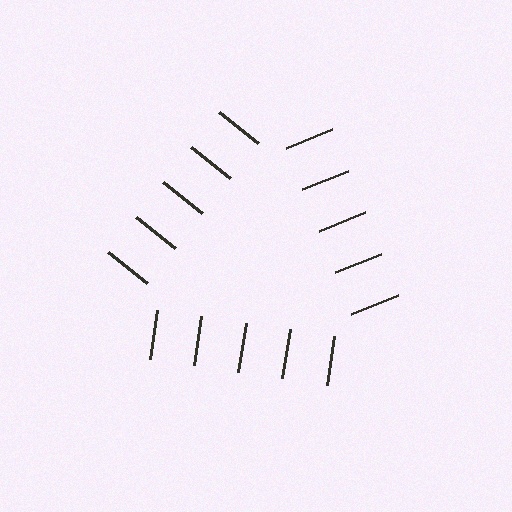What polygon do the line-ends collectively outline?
An illusory triangle — the line segments terminate on its edges but no continuous stroke is drawn.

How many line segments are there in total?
15 — 5 along each of the 3 edges.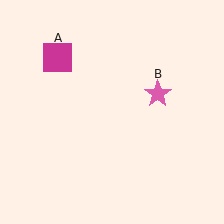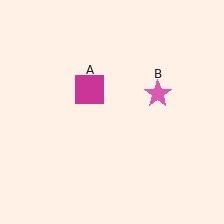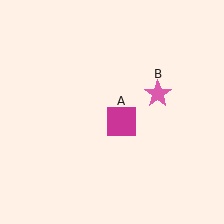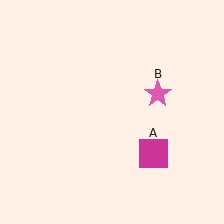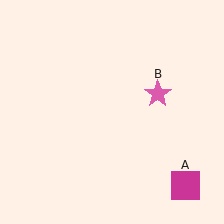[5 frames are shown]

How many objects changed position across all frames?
1 object changed position: magenta square (object A).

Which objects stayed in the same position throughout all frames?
Pink star (object B) remained stationary.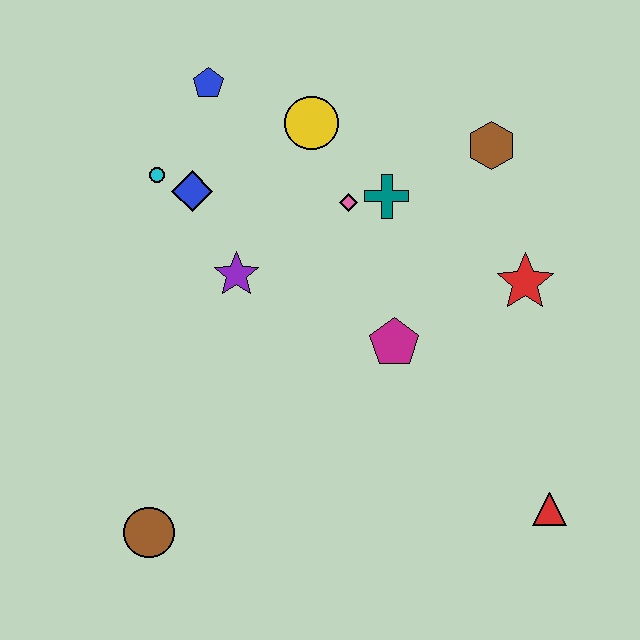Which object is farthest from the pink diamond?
The brown circle is farthest from the pink diamond.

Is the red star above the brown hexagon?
No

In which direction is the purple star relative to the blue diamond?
The purple star is below the blue diamond.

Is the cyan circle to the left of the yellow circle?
Yes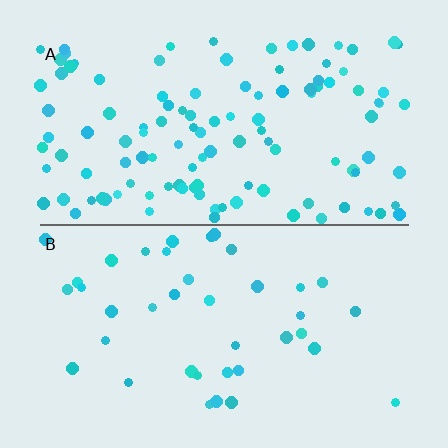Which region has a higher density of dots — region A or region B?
A (the top).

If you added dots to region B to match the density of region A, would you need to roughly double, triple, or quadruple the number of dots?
Approximately triple.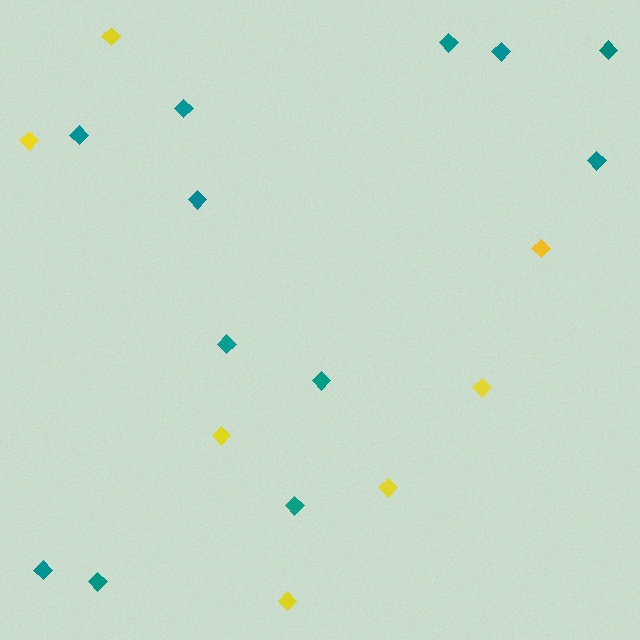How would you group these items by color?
There are 2 groups: one group of teal diamonds (12) and one group of yellow diamonds (7).